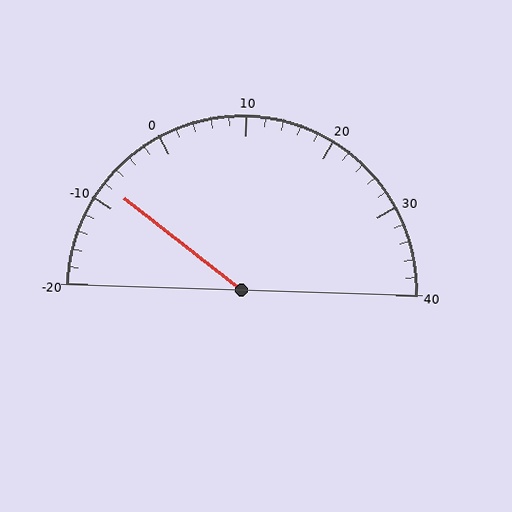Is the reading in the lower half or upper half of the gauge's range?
The reading is in the lower half of the range (-20 to 40).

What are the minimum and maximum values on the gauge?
The gauge ranges from -20 to 40.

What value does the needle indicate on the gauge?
The needle indicates approximately -8.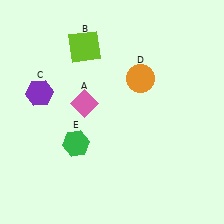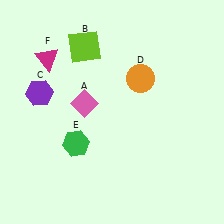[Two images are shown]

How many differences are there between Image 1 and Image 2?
There is 1 difference between the two images.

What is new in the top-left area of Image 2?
A magenta triangle (F) was added in the top-left area of Image 2.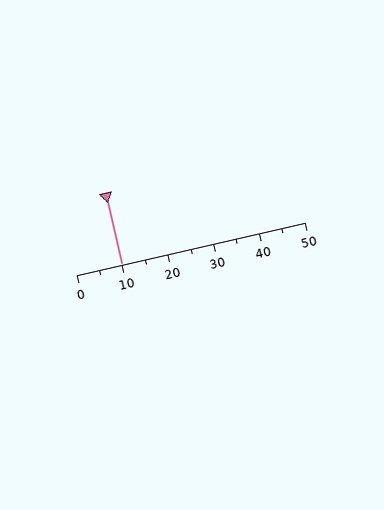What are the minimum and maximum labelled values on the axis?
The axis runs from 0 to 50.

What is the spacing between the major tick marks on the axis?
The major ticks are spaced 10 apart.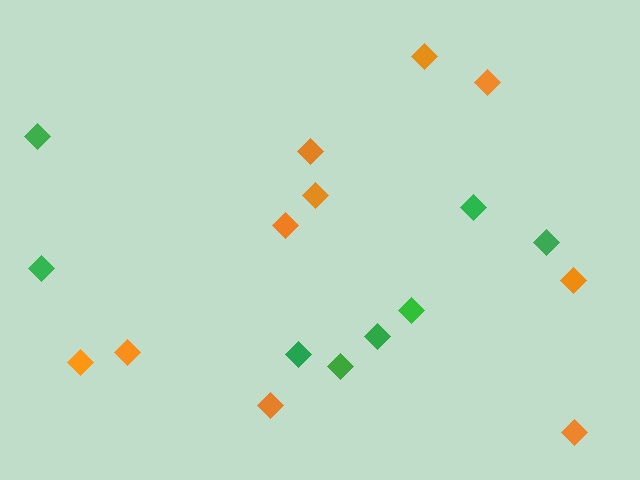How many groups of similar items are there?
There are 2 groups: one group of green diamonds (8) and one group of orange diamonds (10).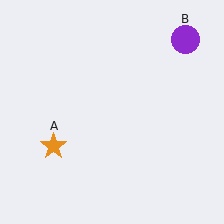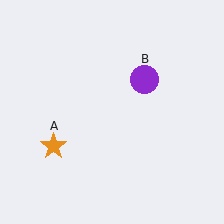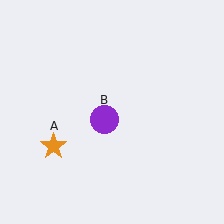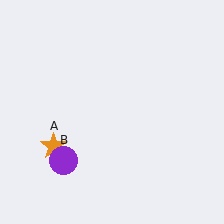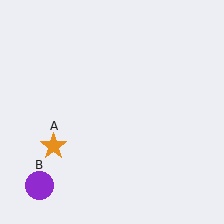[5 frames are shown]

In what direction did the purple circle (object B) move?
The purple circle (object B) moved down and to the left.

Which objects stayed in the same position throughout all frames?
Orange star (object A) remained stationary.